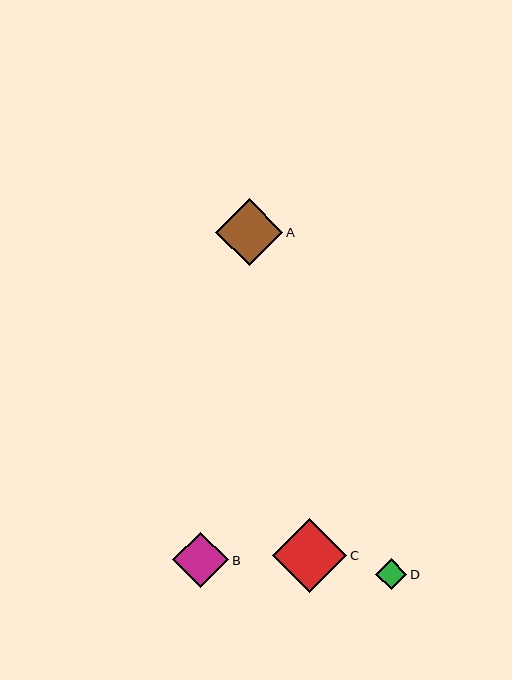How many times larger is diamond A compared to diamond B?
Diamond A is approximately 1.2 times the size of diamond B.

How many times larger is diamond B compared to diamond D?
Diamond B is approximately 1.8 times the size of diamond D.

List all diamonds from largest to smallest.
From largest to smallest: C, A, B, D.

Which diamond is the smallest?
Diamond D is the smallest with a size of approximately 31 pixels.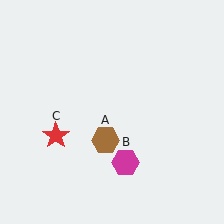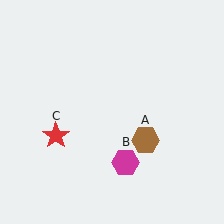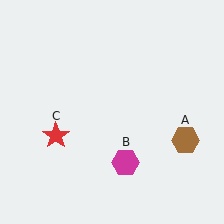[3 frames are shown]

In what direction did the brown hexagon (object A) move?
The brown hexagon (object A) moved right.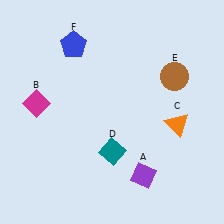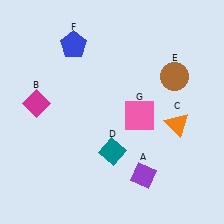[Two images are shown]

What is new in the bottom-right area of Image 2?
A pink square (G) was added in the bottom-right area of Image 2.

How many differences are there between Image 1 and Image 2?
There is 1 difference between the two images.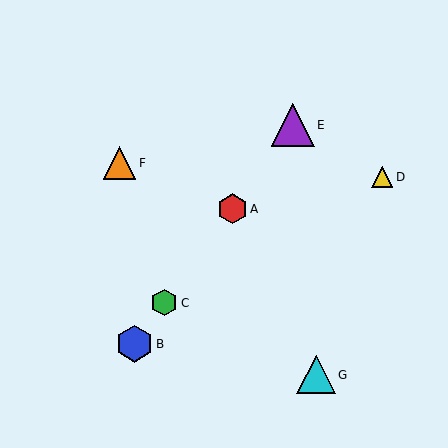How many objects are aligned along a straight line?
4 objects (A, B, C, E) are aligned along a straight line.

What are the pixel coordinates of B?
Object B is at (135, 344).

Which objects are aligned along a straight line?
Objects A, B, C, E are aligned along a straight line.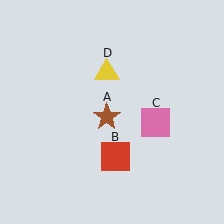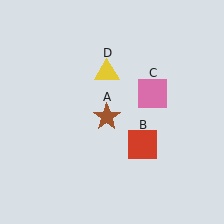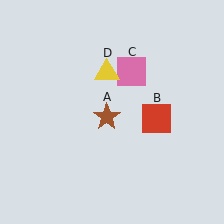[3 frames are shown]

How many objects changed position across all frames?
2 objects changed position: red square (object B), pink square (object C).